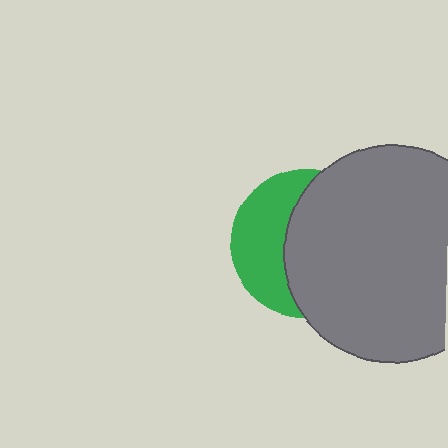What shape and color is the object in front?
The object in front is a gray circle.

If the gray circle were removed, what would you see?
You would see the complete green circle.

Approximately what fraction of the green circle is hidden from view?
Roughly 61% of the green circle is hidden behind the gray circle.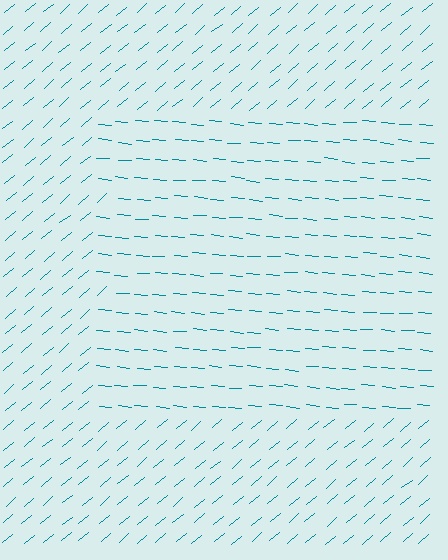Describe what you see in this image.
The image is filled with small teal line segments. A rectangle region in the image has lines oriented differently from the surrounding lines, creating a visible texture boundary.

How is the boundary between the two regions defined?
The boundary is defined purely by a change in line orientation (approximately 45 degrees difference). All lines are the same color and thickness.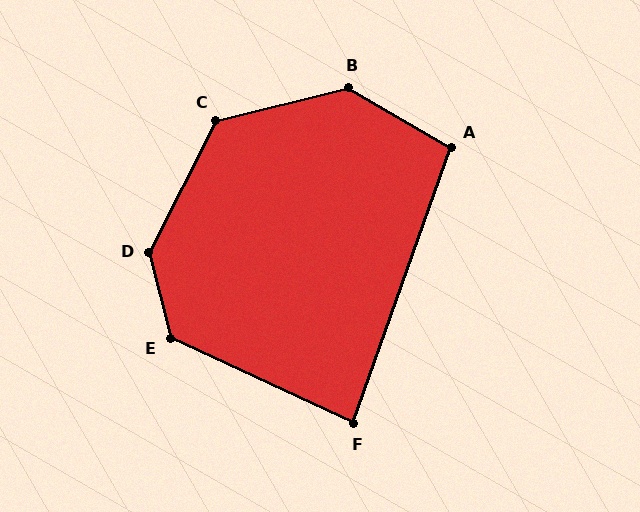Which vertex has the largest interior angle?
D, at approximately 139 degrees.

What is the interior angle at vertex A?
Approximately 100 degrees (obtuse).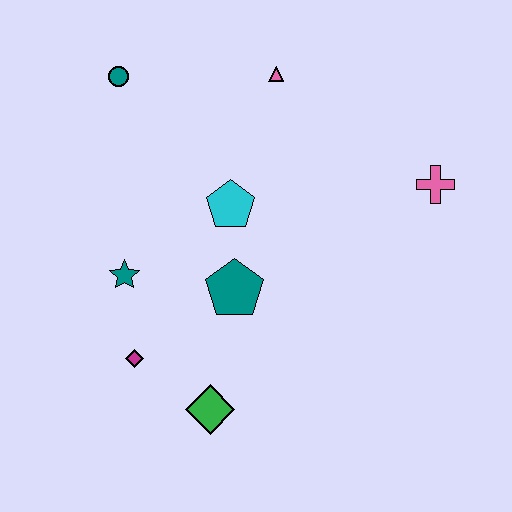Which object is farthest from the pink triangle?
The green diamond is farthest from the pink triangle.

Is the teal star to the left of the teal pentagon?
Yes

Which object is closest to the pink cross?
The pink triangle is closest to the pink cross.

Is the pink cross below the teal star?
No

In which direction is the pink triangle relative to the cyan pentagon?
The pink triangle is above the cyan pentagon.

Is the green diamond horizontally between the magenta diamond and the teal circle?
No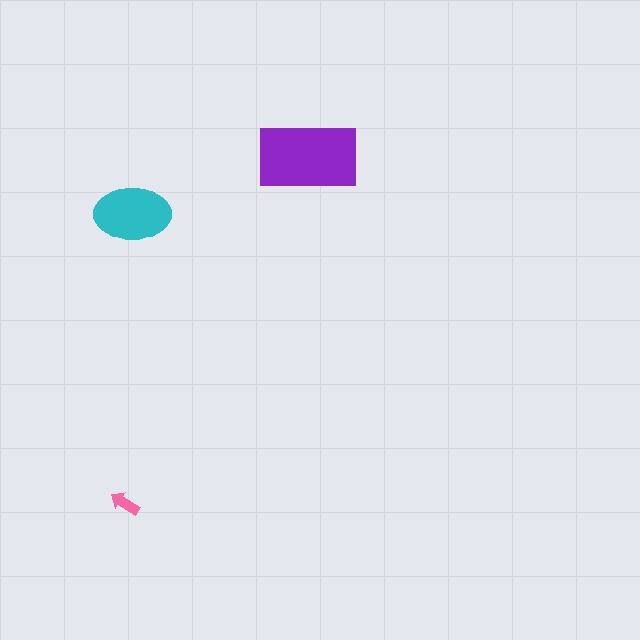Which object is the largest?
The purple rectangle.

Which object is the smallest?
The pink arrow.